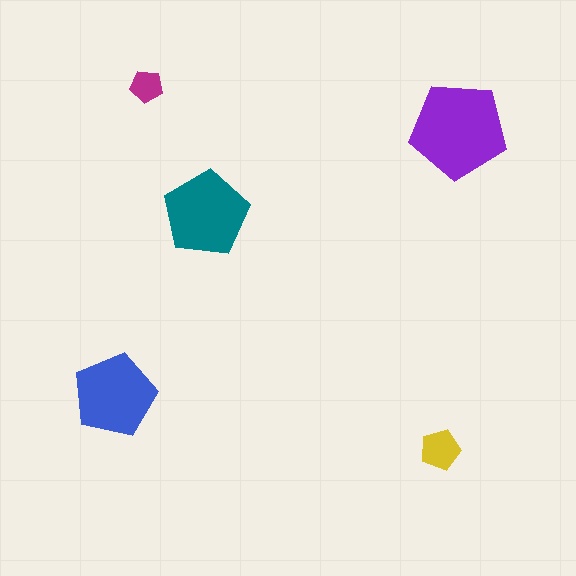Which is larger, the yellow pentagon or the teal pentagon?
The teal one.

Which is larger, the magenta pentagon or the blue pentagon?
The blue one.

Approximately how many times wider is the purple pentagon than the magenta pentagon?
About 3 times wider.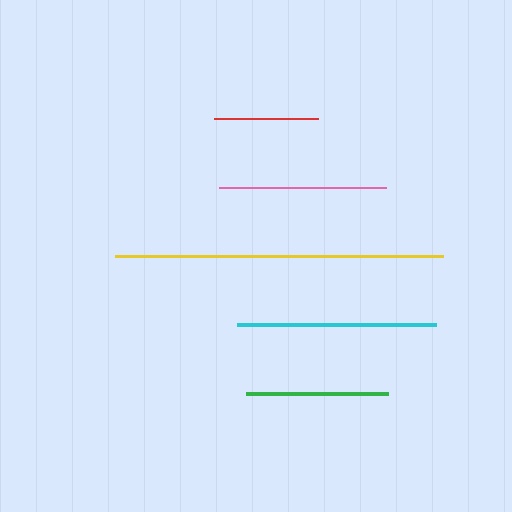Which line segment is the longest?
The yellow line is the longest at approximately 329 pixels.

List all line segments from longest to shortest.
From longest to shortest: yellow, cyan, pink, green, red.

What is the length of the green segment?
The green segment is approximately 142 pixels long.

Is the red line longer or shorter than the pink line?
The pink line is longer than the red line.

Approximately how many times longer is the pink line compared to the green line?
The pink line is approximately 1.2 times the length of the green line.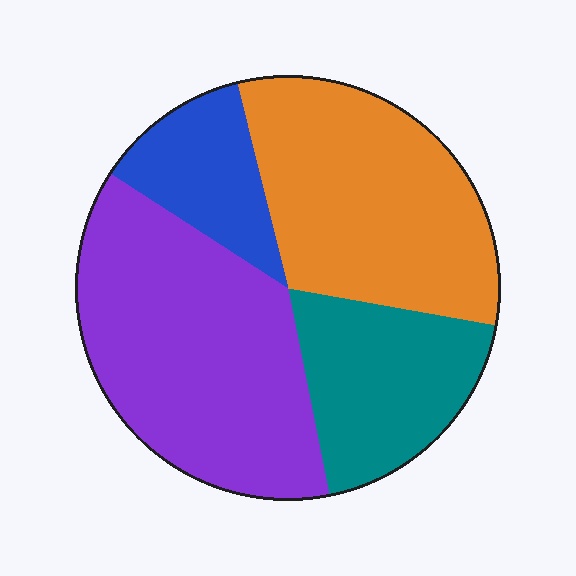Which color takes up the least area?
Blue, at roughly 10%.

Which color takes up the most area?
Purple, at roughly 35%.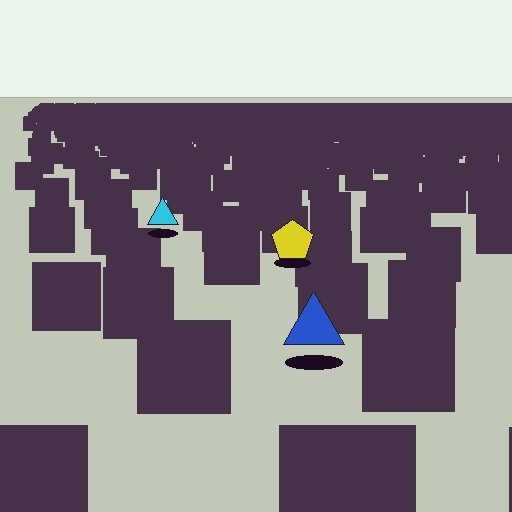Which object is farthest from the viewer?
The cyan triangle is farthest from the viewer. It appears smaller and the ground texture around it is denser.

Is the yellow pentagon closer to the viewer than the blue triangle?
No. The blue triangle is closer — you can tell from the texture gradient: the ground texture is coarser near it.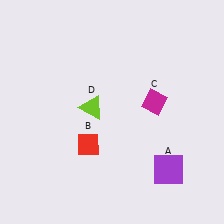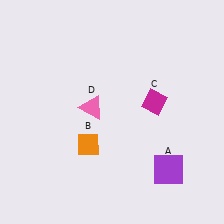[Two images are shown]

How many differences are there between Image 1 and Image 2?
There are 2 differences between the two images.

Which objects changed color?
B changed from red to orange. D changed from lime to pink.